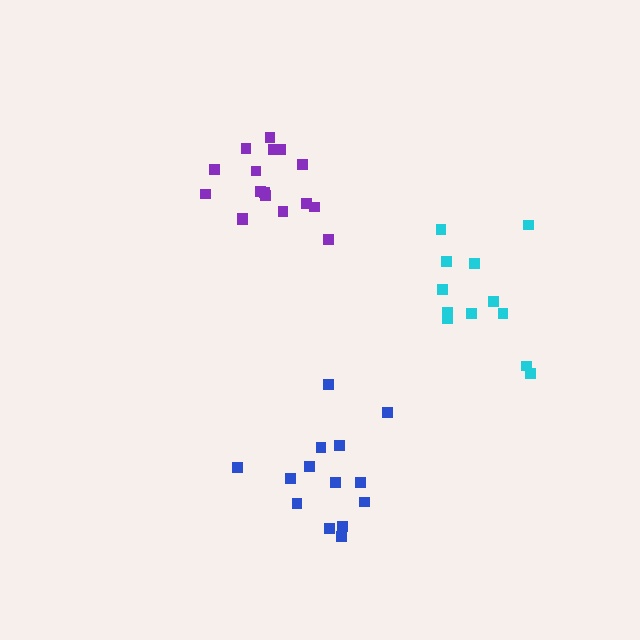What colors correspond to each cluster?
The clusters are colored: purple, cyan, blue.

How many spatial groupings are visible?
There are 3 spatial groupings.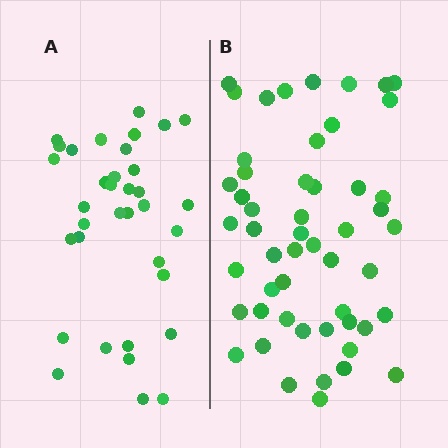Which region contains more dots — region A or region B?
Region B (the right region) has more dots.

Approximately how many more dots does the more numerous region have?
Region B has approximately 15 more dots than region A.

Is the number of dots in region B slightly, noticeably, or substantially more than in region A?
Region B has substantially more. The ratio is roughly 1.5 to 1.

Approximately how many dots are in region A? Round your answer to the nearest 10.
About 40 dots. (The exact count is 35, which rounds to 40.)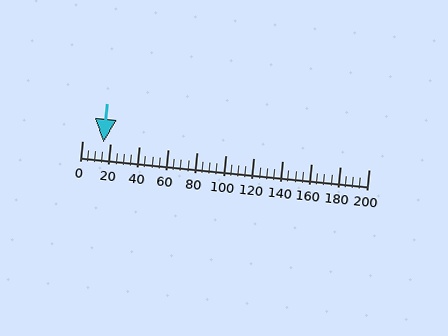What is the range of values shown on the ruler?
The ruler shows values from 0 to 200.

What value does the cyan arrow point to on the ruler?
The cyan arrow points to approximately 15.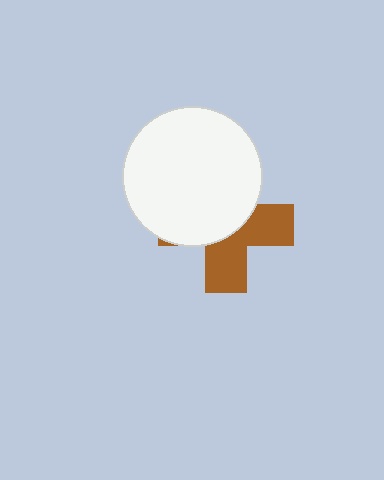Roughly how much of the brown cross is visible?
A small part of it is visible (roughly 45%).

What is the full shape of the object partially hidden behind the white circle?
The partially hidden object is a brown cross.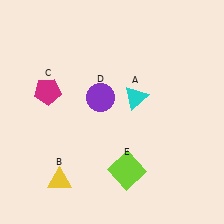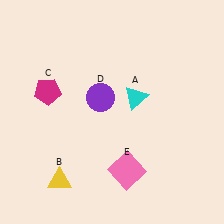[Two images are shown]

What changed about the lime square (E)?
In Image 1, E is lime. In Image 2, it changed to pink.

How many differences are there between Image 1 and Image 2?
There is 1 difference between the two images.